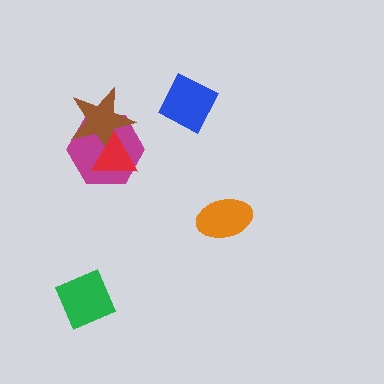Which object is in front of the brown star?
The red triangle is in front of the brown star.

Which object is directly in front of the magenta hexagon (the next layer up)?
The brown star is directly in front of the magenta hexagon.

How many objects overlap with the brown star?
2 objects overlap with the brown star.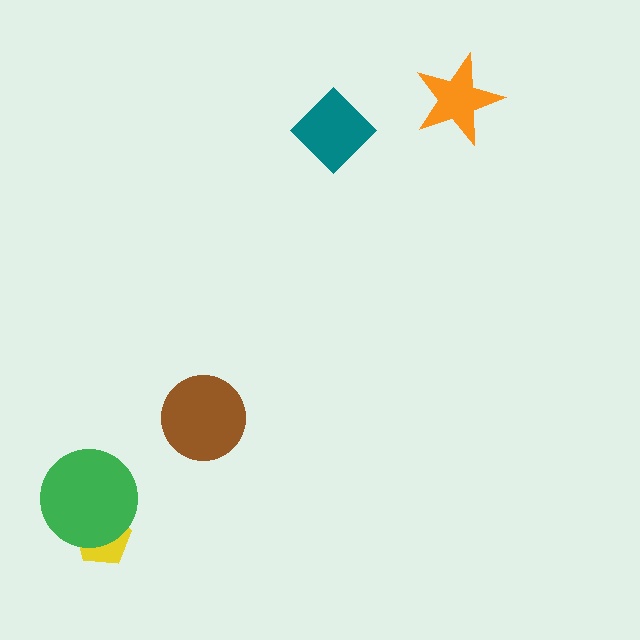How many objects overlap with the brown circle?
0 objects overlap with the brown circle.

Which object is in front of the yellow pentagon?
The green circle is in front of the yellow pentagon.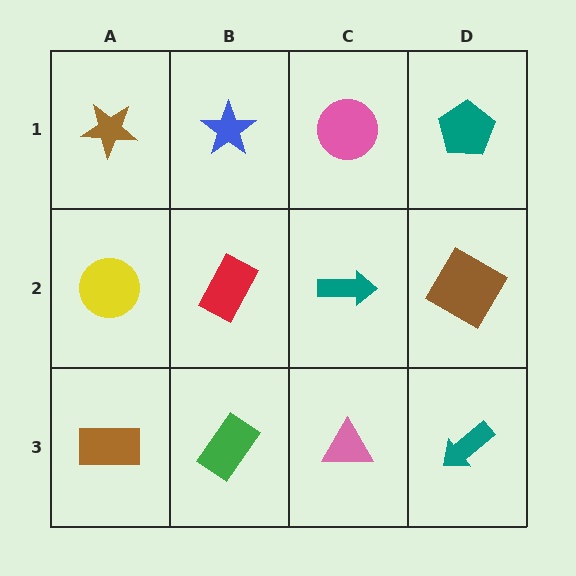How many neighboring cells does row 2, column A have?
3.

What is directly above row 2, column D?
A teal pentagon.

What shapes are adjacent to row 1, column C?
A teal arrow (row 2, column C), a blue star (row 1, column B), a teal pentagon (row 1, column D).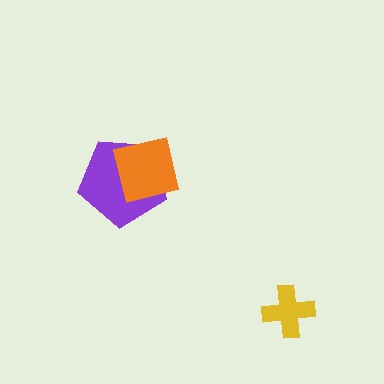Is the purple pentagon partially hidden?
Yes, it is partially covered by another shape.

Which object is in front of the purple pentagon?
The orange square is in front of the purple pentagon.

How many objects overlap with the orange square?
1 object overlaps with the orange square.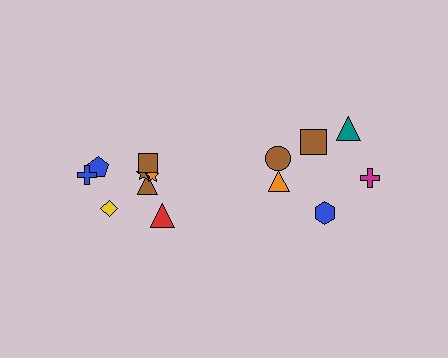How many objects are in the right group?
There are 6 objects.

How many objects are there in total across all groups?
There are 14 objects.